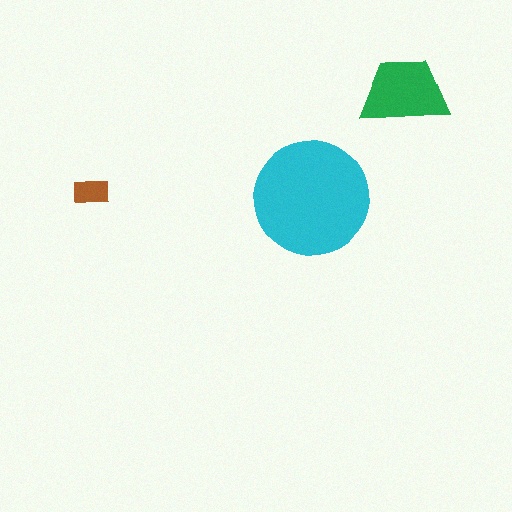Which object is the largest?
The cyan circle.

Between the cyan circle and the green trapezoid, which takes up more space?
The cyan circle.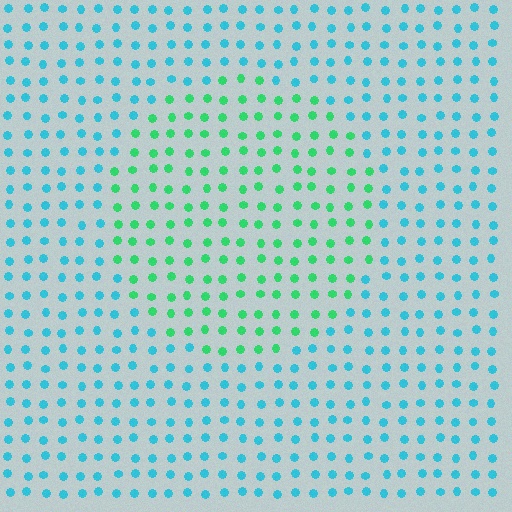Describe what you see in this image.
The image is filled with small cyan elements in a uniform arrangement. A circle-shaped region is visible where the elements are tinted to a slightly different hue, forming a subtle color boundary.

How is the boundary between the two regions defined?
The boundary is defined purely by a slight shift in hue (about 47 degrees). Spacing, size, and orientation are identical on both sides.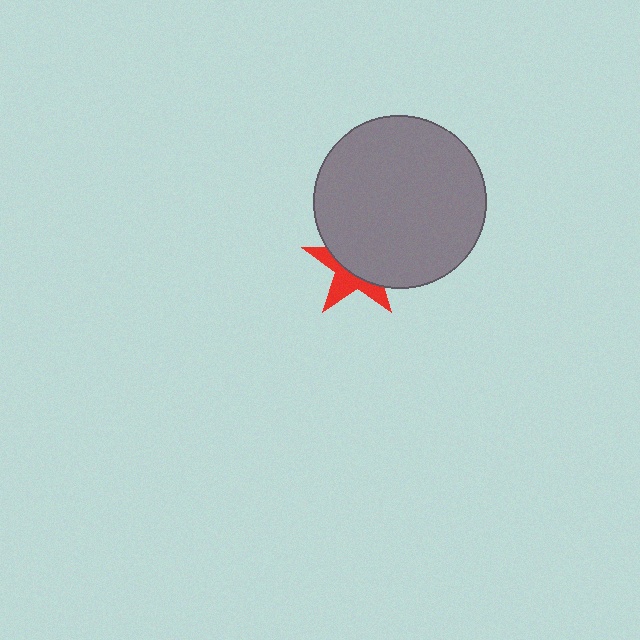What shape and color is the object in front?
The object in front is a gray circle.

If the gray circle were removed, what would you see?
You would see the complete red star.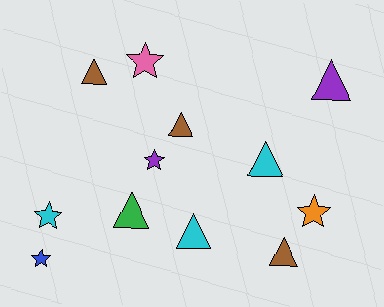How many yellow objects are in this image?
There are no yellow objects.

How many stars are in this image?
There are 5 stars.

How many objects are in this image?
There are 12 objects.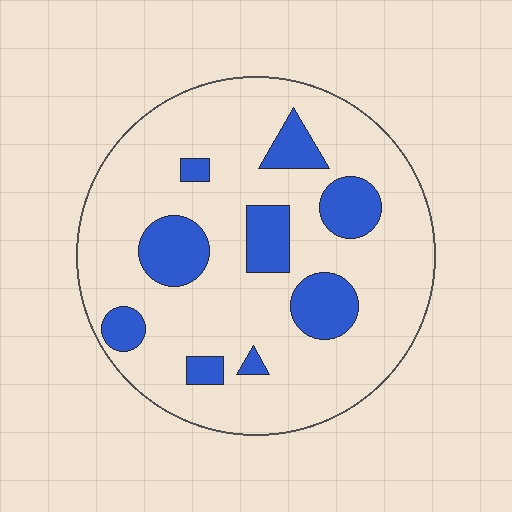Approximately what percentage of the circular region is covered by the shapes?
Approximately 20%.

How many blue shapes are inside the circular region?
9.